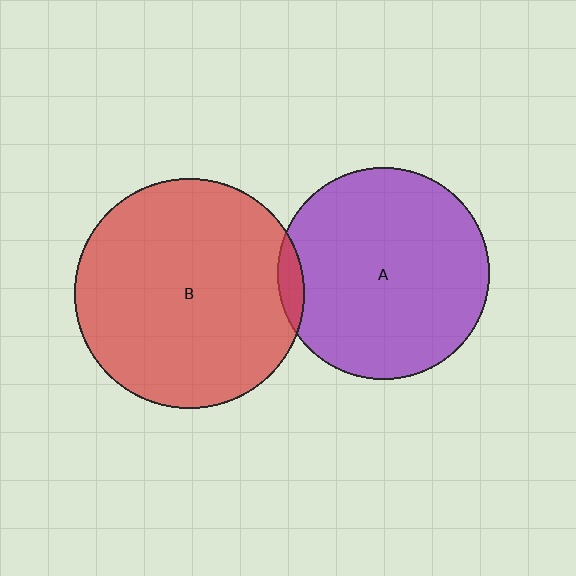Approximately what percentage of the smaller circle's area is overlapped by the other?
Approximately 5%.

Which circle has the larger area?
Circle B (red).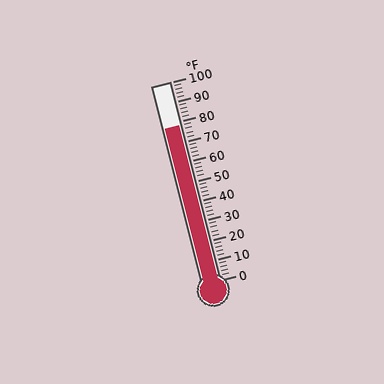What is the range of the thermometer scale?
The thermometer scale ranges from 0°F to 100°F.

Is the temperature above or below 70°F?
The temperature is above 70°F.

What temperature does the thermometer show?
The thermometer shows approximately 78°F.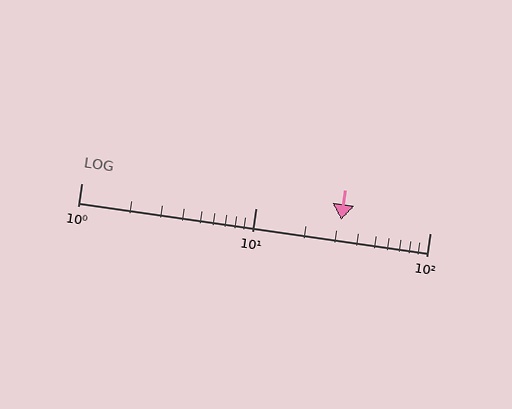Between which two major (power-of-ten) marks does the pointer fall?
The pointer is between 10 and 100.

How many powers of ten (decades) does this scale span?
The scale spans 2 decades, from 1 to 100.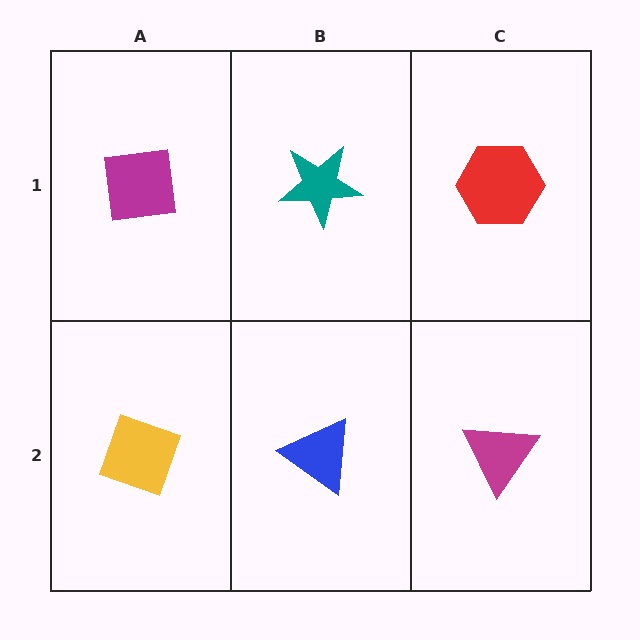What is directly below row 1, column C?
A magenta triangle.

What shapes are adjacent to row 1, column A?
A yellow diamond (row 2, column A), a teal star (row 1, column B).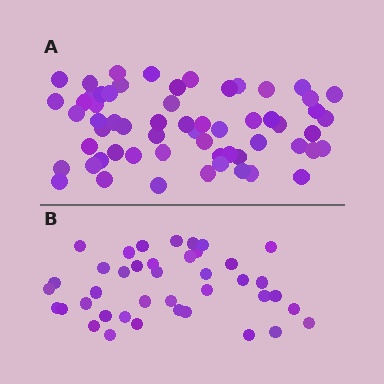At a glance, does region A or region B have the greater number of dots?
Region A (the top region) has more dots.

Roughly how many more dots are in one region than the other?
Region A has approximately 20 more dots than region B.